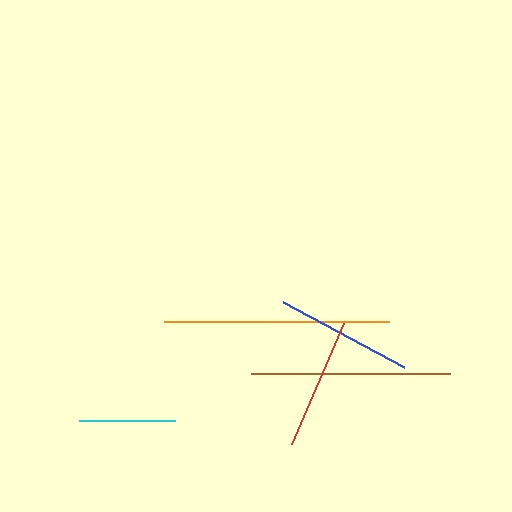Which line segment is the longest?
The orange line is the longest at approximately 225 pixels.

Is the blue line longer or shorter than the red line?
The blue line is longer than the red line.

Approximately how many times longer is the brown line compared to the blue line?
The brown line is approximately 1.4 times the length of the blue line.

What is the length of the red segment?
The red segment is approximately 132 pixels long.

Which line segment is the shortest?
The cyan line is the shortest at approximately 96 pixels.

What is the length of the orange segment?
The orange segment is approximately 225 pixels long.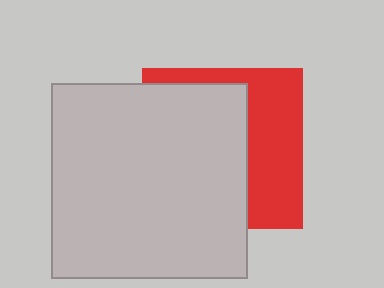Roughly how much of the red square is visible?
A small part of it is visible (roughly 41%).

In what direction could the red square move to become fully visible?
The red square could move right. That would shift it out from behind the light gray square entirely.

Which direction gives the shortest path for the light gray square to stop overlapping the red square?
Moving left gives the shortest separation.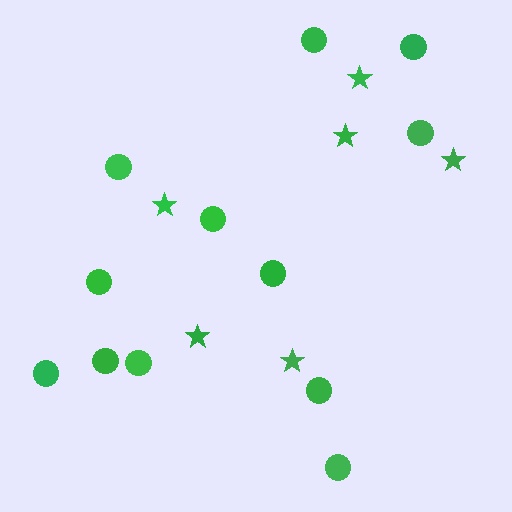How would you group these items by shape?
There are 2 groups: one group of stars (6) and one group of circles (12).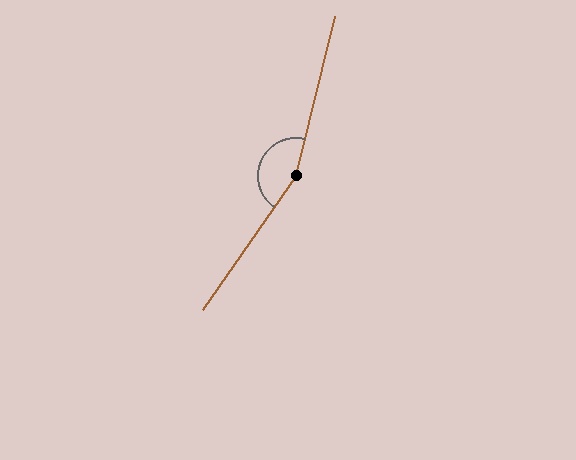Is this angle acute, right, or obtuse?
It is obtuse.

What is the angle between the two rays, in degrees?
Approximately 159 degrees.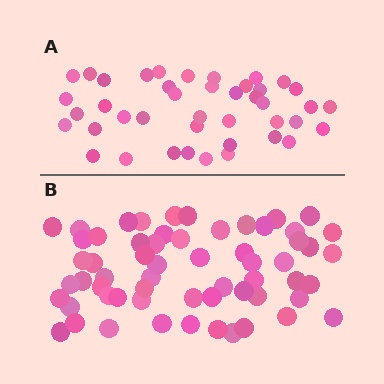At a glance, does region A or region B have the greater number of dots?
Region B (the bottom region) has more dots.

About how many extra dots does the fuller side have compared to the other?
Region B has approximately 20 more dots than region A.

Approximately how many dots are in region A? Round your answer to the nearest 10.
About 40 dots. (The exact count is 42, which rounds to 40.)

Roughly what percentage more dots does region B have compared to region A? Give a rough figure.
About 45% more.